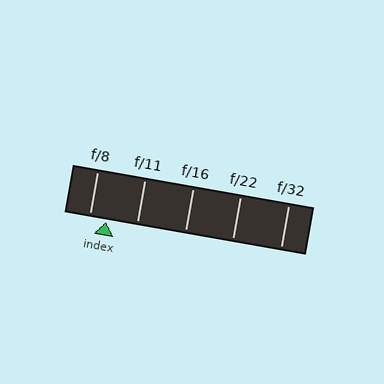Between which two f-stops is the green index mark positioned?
The index mark is between f/8 and f/11.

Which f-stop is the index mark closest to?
The index mark is closest to f/8.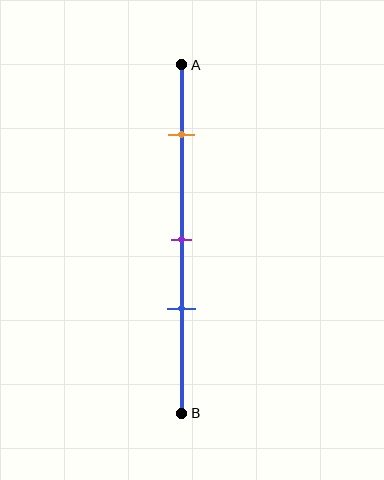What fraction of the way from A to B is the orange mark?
The orange mark is approximately 20% (0.2) of the way from A to B.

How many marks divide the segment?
There are 3 marks dividing the segment.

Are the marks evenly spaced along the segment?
No, the marks are not evenly spaced.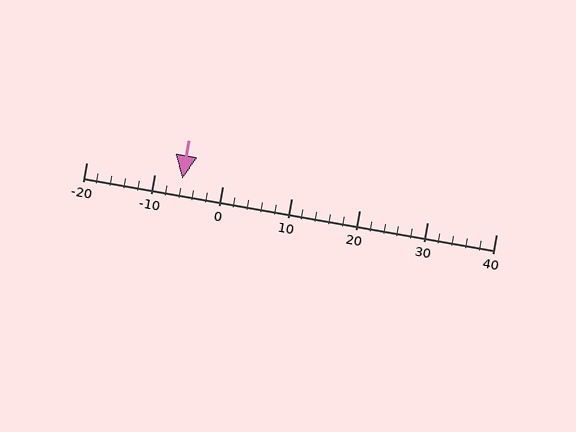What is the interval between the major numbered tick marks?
The major tick marks are spaced 10 units apart.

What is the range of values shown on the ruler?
The ruler shows values from -20 to 40.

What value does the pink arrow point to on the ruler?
The pink arrow points to approximately -6.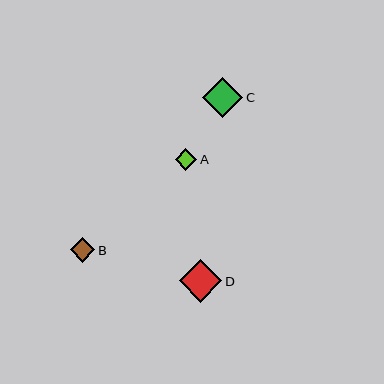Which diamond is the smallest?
Diamond A is the smallest with a size of approximately 22 pixels.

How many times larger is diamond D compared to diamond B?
Diamond D is approximately 1.7 times the size of diamond B.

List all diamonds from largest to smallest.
From largest to smallest: D, C, B, A.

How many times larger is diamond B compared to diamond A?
Diamond B is approximately 1.1 times the size of diamond A.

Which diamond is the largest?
Diamond D is the largest with a size of approximately 42 pixels.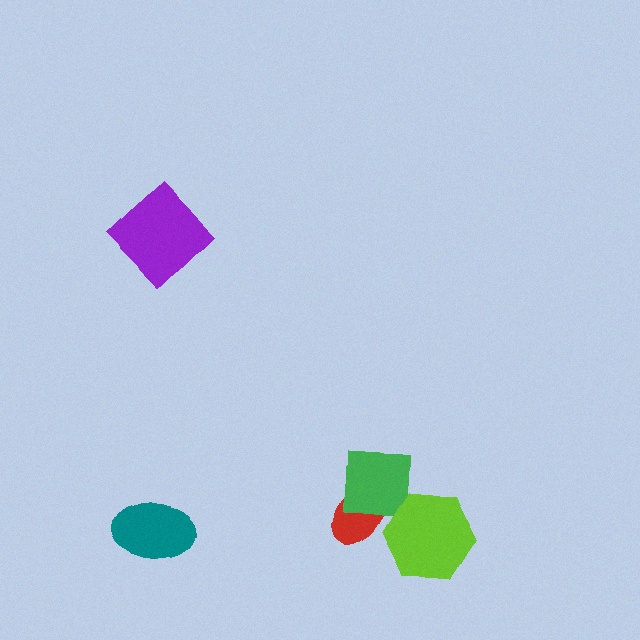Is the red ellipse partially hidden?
Yes, it is partially covered by another shape.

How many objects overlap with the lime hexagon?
0 objects overlap with the lime hexagon.